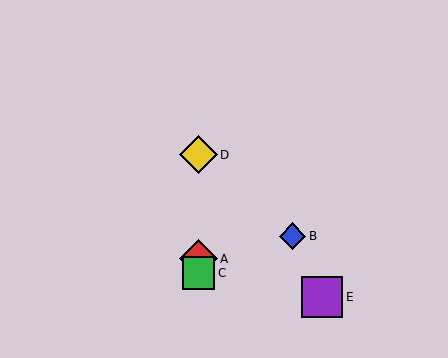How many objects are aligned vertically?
3 objects (A, C, D) are aligned vertically.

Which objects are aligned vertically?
Objects A, C, D are aligned vertically.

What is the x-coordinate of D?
Object D is at x≈198.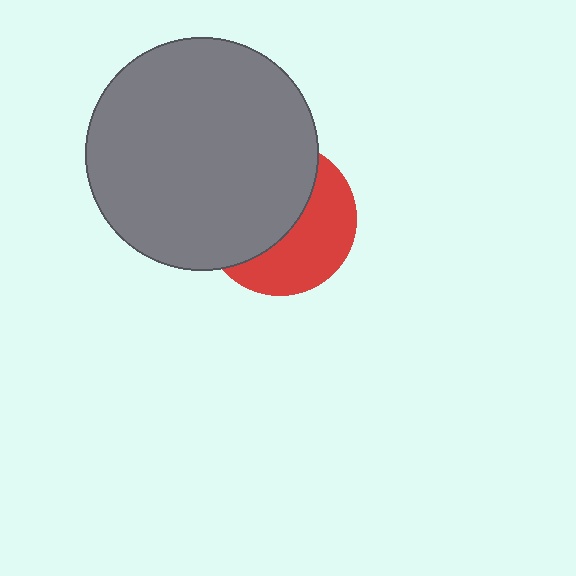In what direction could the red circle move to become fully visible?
The red circle could move toward the lower-right. That would shift it out from behind the gray circle entirely.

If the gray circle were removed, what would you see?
You would see the complete red circle.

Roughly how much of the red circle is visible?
A small part of it is visible (roughly 45%).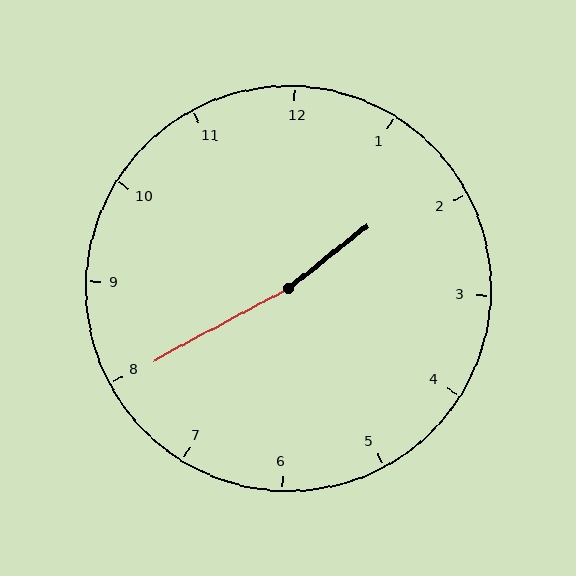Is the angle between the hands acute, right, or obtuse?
It is obtuse.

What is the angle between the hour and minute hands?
Approximately 170 degrees.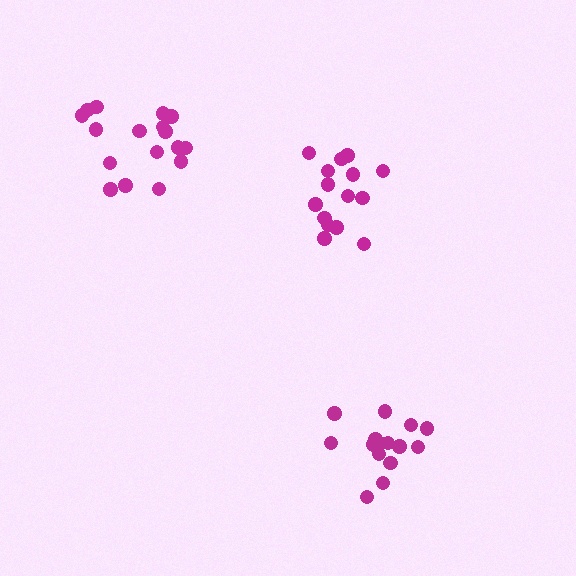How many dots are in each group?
Group 1: 17 dots, Group 2: 15 dots, Group 3: 15 dots (47 total).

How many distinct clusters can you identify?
There are 3 distinct clusters.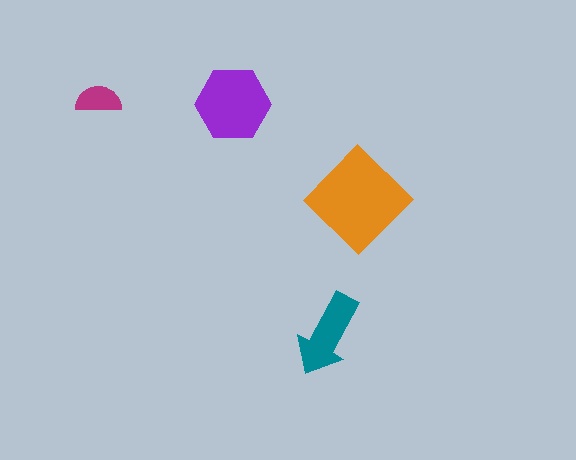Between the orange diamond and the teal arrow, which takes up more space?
The orange diamond.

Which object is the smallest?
The magenta semicircle.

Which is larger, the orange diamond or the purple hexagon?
The orange diamond.